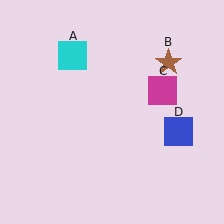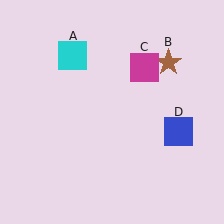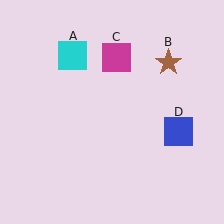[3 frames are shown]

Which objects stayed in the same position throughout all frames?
Cyan square (object A) and brown star (object B) and blue square (object D) remained stationary.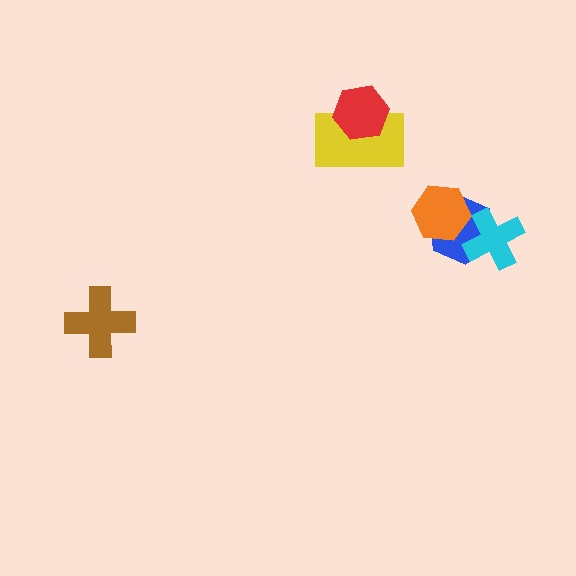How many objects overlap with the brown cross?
0 objects overlap with the brown cross.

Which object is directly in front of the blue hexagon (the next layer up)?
The orange hexagon is directly in front of the blue hexagon.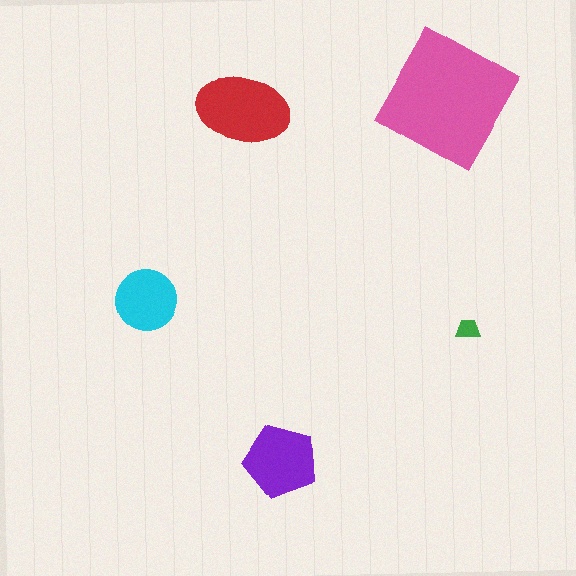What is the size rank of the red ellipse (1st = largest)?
2nd.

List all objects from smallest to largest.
The green trapezoid, the cyan circle, the purple pentagon, the red ellipse, the pink square.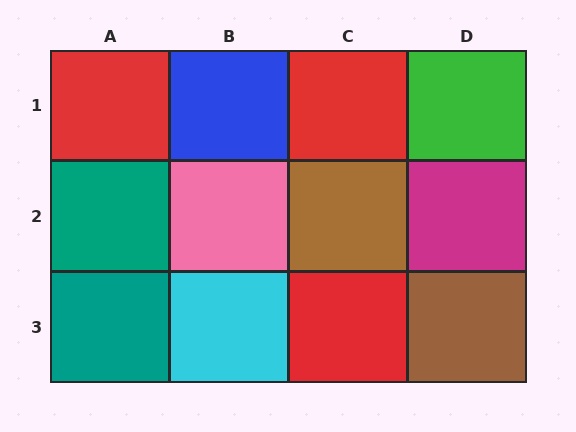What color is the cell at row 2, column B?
Pink.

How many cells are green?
1 cell is green.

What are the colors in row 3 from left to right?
Teal, cyan, red, brown.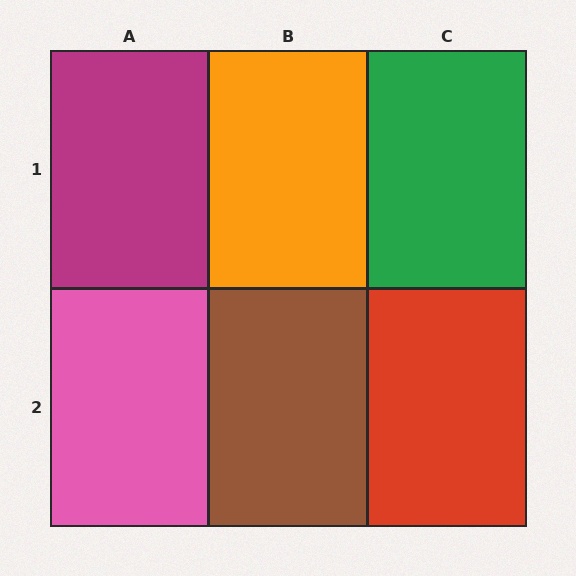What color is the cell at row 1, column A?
Magenta.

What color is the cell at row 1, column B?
Orange.